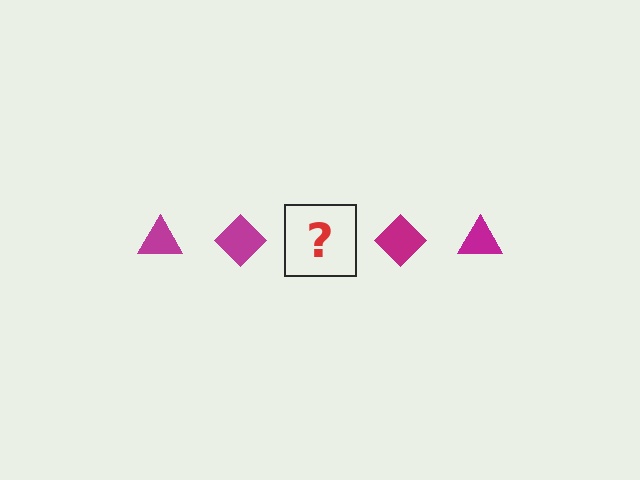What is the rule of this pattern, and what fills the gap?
The rule is that the pattern cycles through triangle, diamond shapes in magenta. The gap should be filled with a magenta triangle.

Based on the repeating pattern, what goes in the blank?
The blank should be a magenta triangle.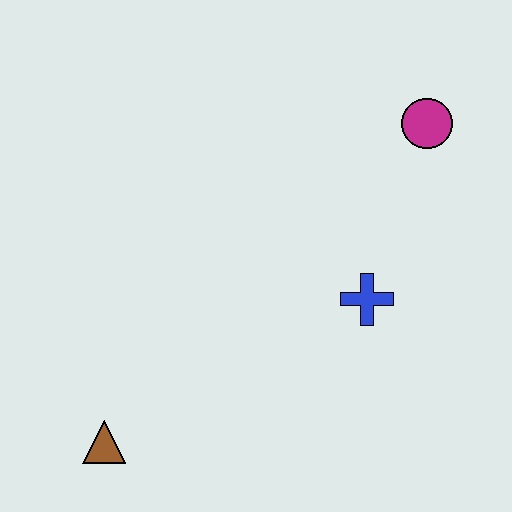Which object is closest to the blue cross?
The magenta circle is closest to the blue cross.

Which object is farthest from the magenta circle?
The brown triangle is farthest from the magenta circle.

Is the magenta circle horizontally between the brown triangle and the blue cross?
No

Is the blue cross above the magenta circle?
No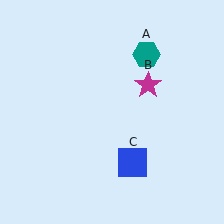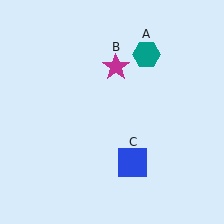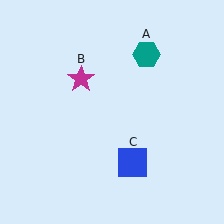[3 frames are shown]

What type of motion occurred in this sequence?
The magenta star (object B) rotated counterclockwise around the center of the scene.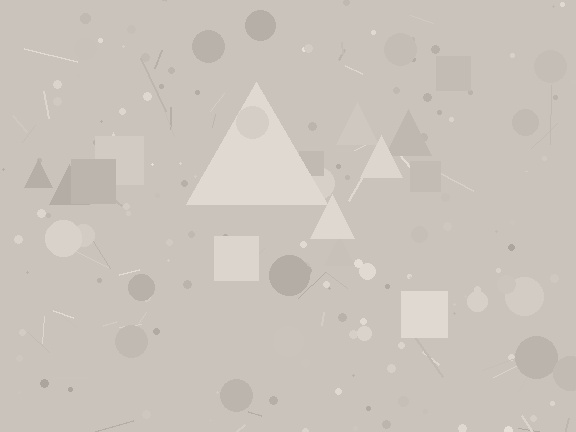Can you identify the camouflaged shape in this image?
The camouflaged shape is a triangle.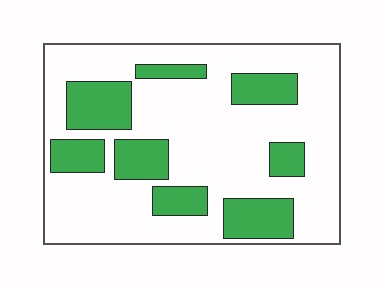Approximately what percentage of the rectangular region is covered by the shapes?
Approximately 25%.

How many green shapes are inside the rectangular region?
8.